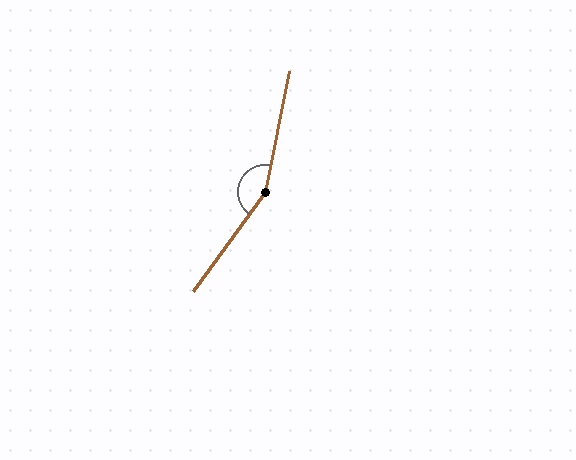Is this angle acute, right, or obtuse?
It is obtuse.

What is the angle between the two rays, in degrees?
Approximately 155 degrees.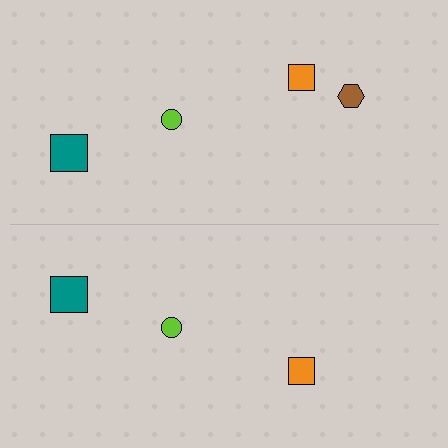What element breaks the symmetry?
A brown hexagon is missing from the bottom side.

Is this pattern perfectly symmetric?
No, the pattern is not perfectly symmetric. A brown hexagon is missing from the bottom side.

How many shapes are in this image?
There are 7 shapes in this image.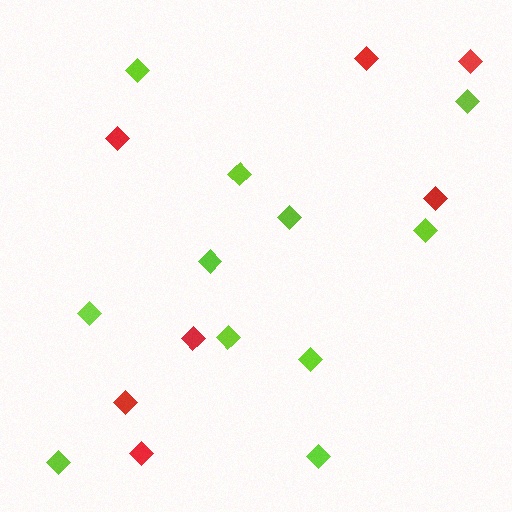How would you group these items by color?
There are 2 groups: one group of red diamonds (7) and one group of lime diamonds (11).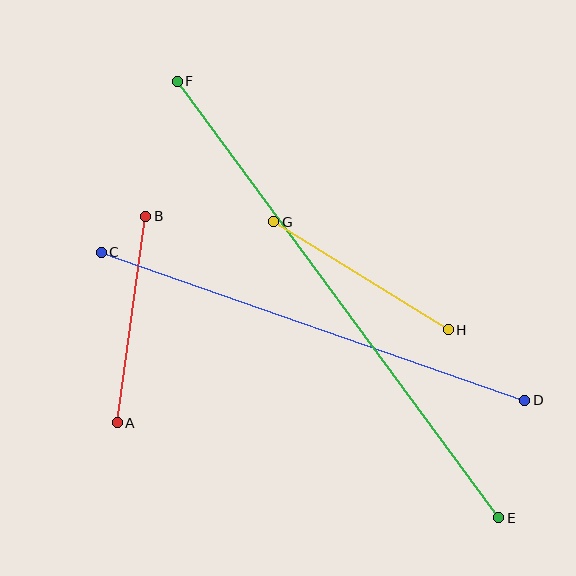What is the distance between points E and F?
The distance is approximately 542 pixels.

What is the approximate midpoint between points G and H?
The midpoint is at approximately (361, 276) pixels.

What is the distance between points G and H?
The distance is approximately 205 pixels.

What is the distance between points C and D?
The distance is approximately 449 pixels.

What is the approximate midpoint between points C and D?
The midpoint is at approximately (313, 326) pixels.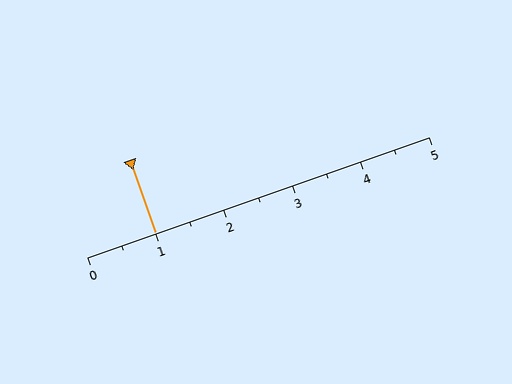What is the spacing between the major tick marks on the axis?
The major ticks are spaced 1 apart.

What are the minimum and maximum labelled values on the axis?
The axis runs from 0 to 5.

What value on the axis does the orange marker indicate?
The marker indicates approximately 1.